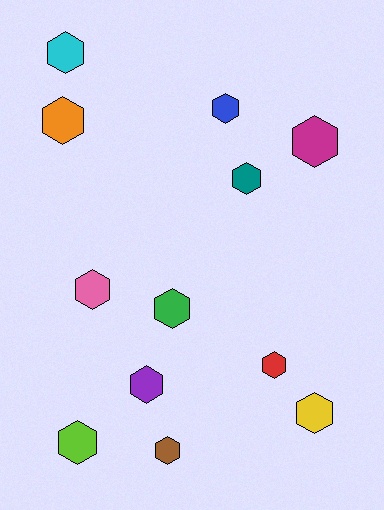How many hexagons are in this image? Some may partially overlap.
There are 12 hexagons.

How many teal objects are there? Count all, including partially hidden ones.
There is 1 teal object.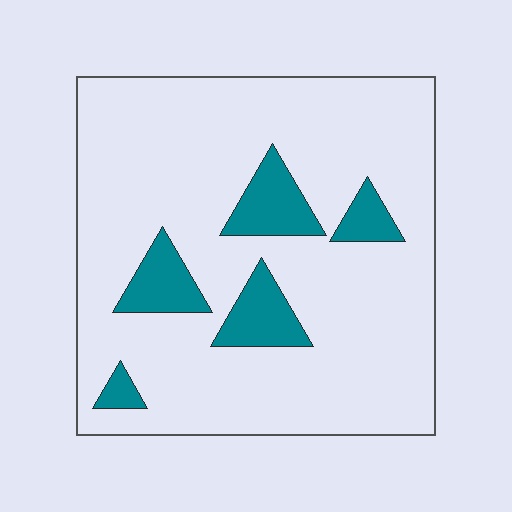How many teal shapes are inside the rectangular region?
5.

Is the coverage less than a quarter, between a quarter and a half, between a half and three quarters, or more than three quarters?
Less than a quarter.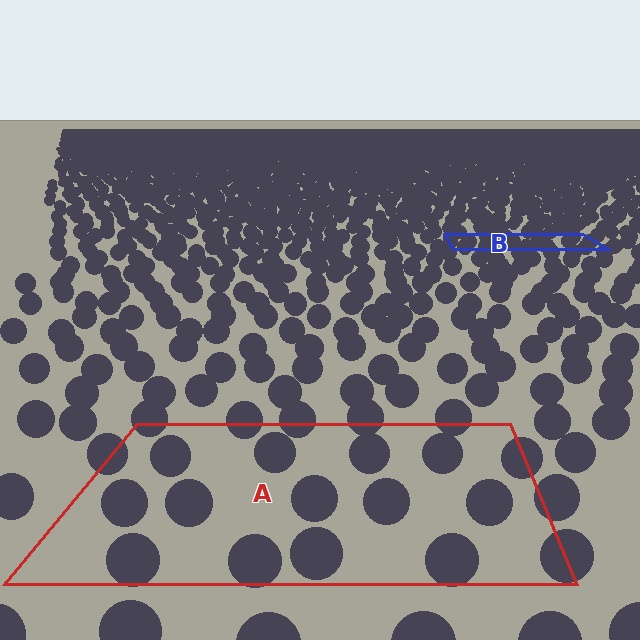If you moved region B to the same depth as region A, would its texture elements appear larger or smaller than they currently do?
They would appear larger. At a closer depth, the same texture elements are projected at a bigger on-screen size.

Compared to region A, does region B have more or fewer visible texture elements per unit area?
Region B has more texture elements per unit area — they are packed more densely because it is farther away.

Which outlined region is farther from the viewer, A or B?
Region B is farther from the viewer — the texture elements inside it appear smaller and more densely packed.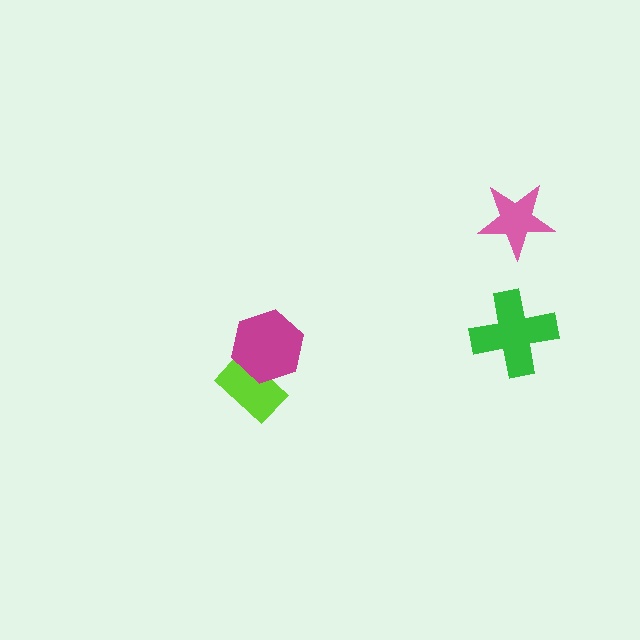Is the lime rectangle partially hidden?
Yes, it is partially covered by another shape.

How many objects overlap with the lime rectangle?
1 object overlaps with the lime rectangle.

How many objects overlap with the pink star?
0 objects overlap with the pink star.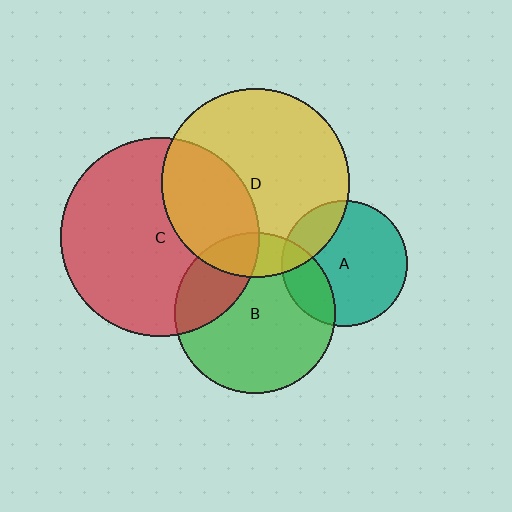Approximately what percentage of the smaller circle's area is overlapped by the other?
Approximately 35%.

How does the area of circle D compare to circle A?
Approximately 2.2 times.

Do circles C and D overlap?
Yes.